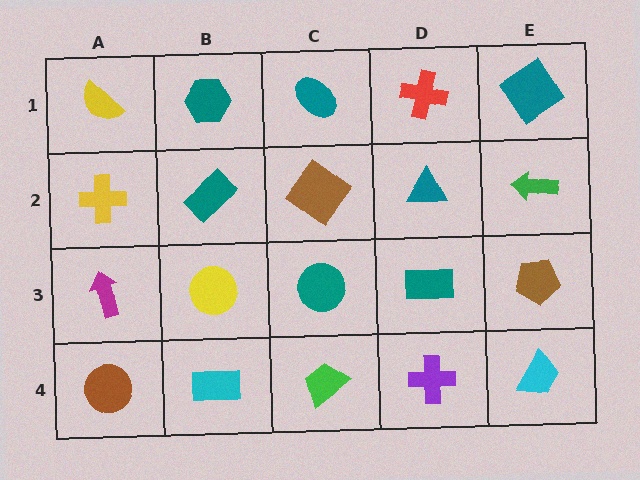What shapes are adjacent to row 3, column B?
A teal rectangle (row 2, column B), a cyan rectangle (row 4, column B), a magenta arrow (row 3, column A), a teal circle (row 3, column C).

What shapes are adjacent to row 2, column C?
A teal ellipse (row 1, column C), a teal circle (row 3, column C), a teal rectangle (row 2, column B), a teal triangle (row 2, column D).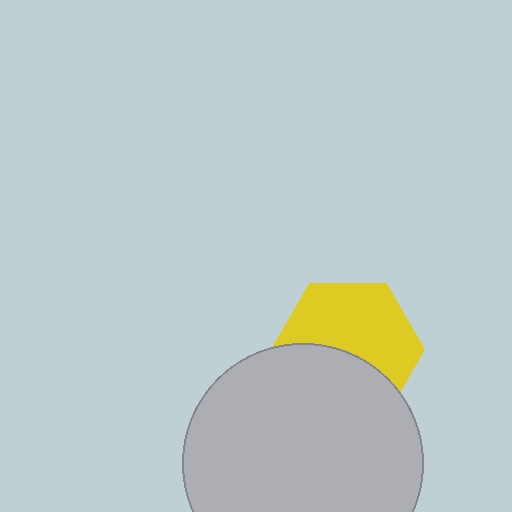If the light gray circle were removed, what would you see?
You would see the complete yellow hexagon.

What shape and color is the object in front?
The object in front is a light gray circle.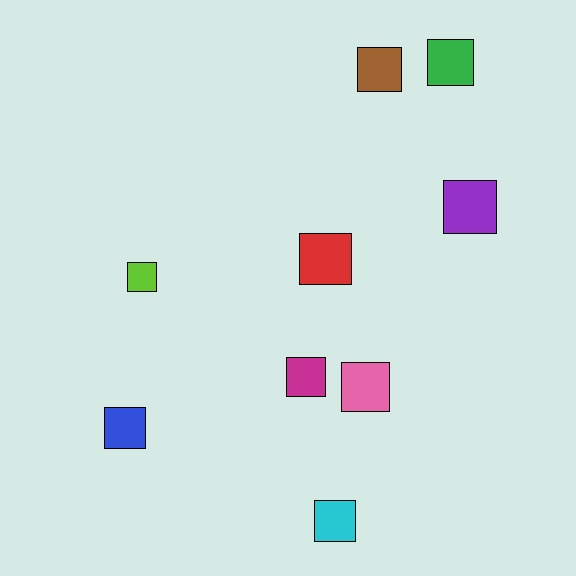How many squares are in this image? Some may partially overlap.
There are 9 squares.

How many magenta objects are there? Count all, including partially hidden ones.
There is 1 magenta object.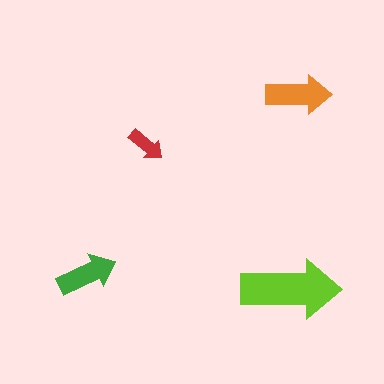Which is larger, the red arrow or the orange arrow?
The orange one.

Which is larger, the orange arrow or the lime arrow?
The lime one.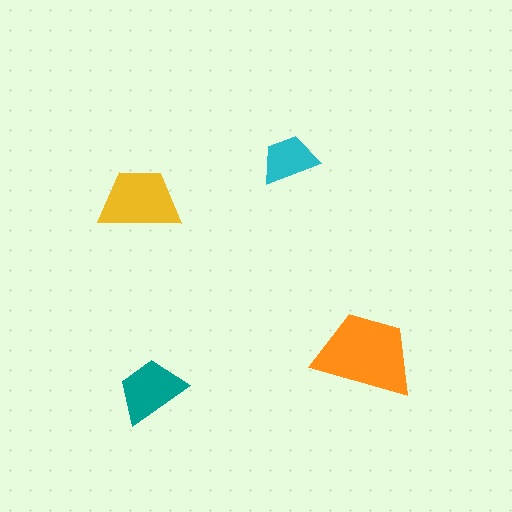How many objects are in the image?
There are 4 objects in the image.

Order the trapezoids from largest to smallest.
the orange one, the yellow one, the teal one, the cyan one.